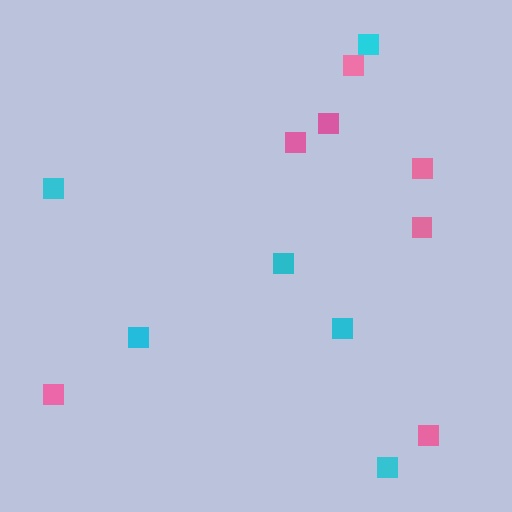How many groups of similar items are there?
There are 2 groups: one group of cyan squares (6) and one group of pink squares (7).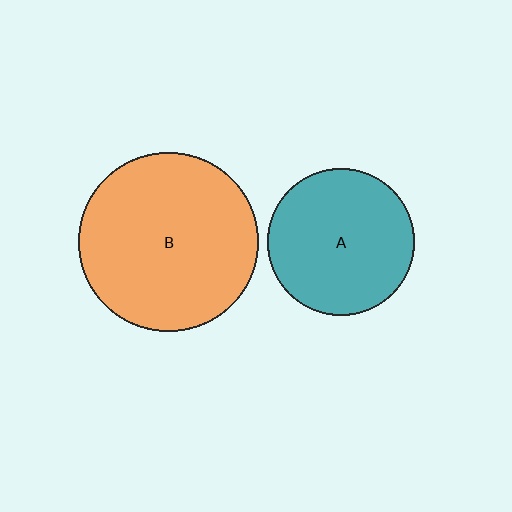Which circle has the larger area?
Circle B (orange).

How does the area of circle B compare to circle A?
Approximately 1.5 times.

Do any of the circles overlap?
No, none of the circles overlap.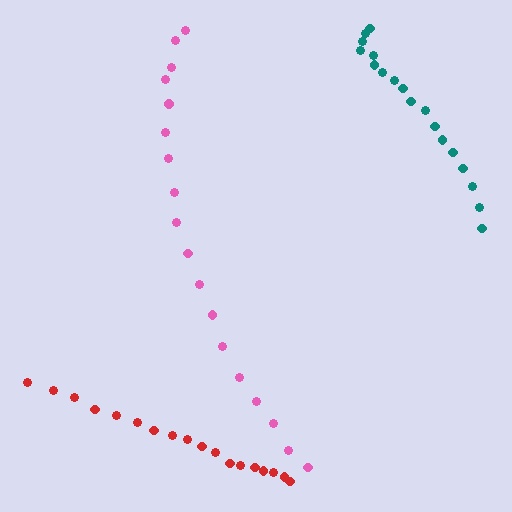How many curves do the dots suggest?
There are 3 distinct paths.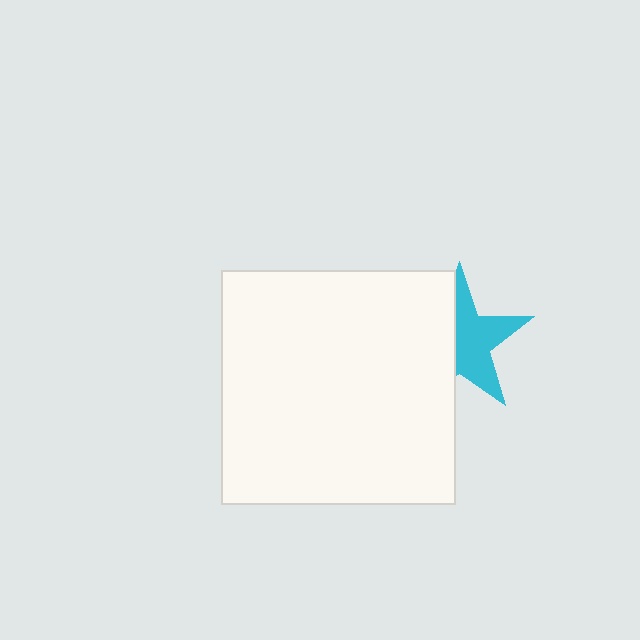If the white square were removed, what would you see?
You would see the complete cyan star.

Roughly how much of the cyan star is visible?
About half of it is visible (roughly 55%).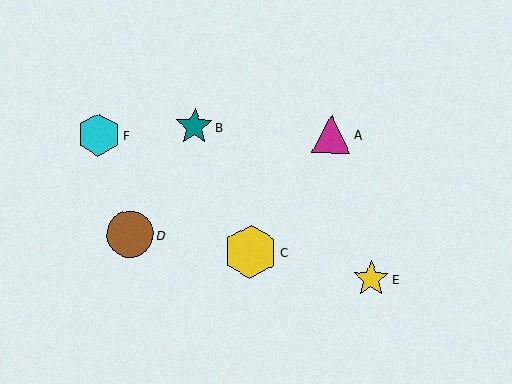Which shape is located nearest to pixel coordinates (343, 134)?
The magenta triangle (labeled A) at (332, 134) is nearest to that location.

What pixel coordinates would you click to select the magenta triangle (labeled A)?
Click at (332, 134) to select the magenta triangle A.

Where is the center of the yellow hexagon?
The center of the yellow hexagon is at (251, 252).